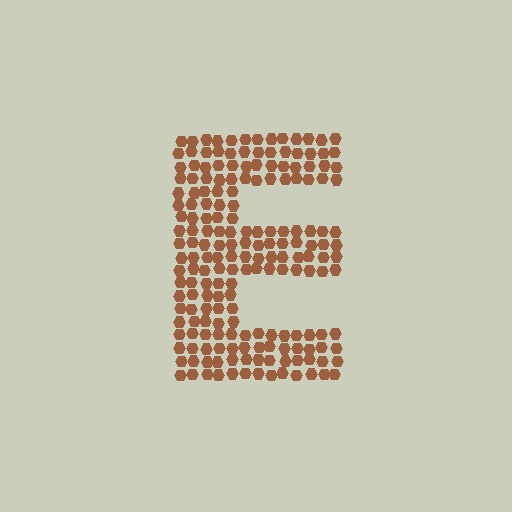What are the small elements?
The small elements are hexagons.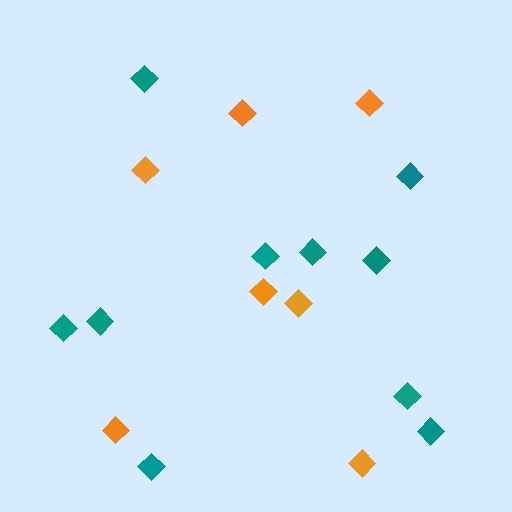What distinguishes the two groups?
There are 2 groups: one group of teal diamonds (10) and one group of orange diamonds (7).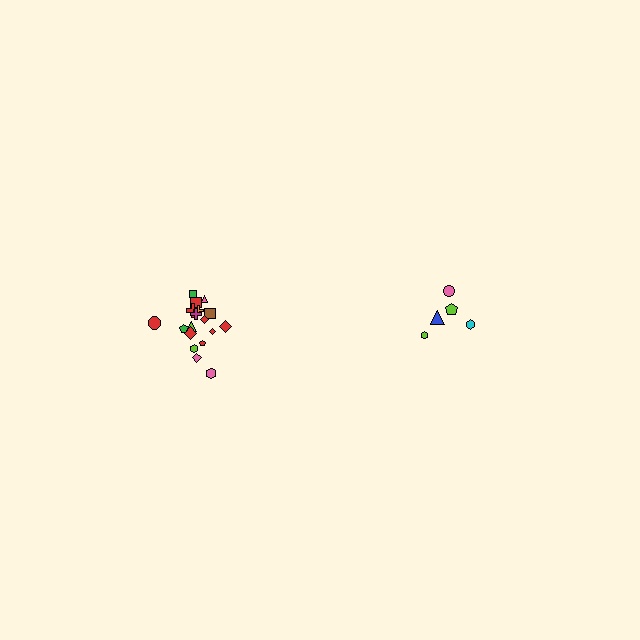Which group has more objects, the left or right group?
The left group.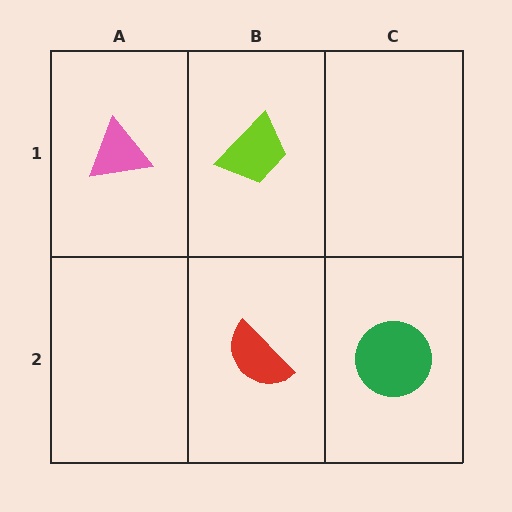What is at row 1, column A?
A pink triangle.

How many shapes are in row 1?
2 shapes.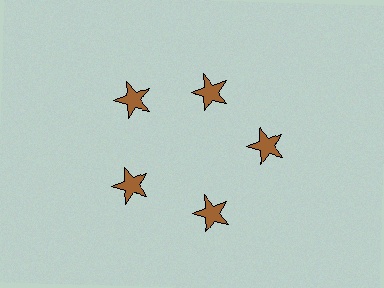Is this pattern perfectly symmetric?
No. The 5 brown stars are arranged in a ring, but one element near the 1 o'clock position is pulled inward toward the center, breaking the 5-fold rotational symmetry.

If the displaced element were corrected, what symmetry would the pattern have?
It would have 5-fold rotational symmetry — the pattern would map onto itself every 72 degrees.